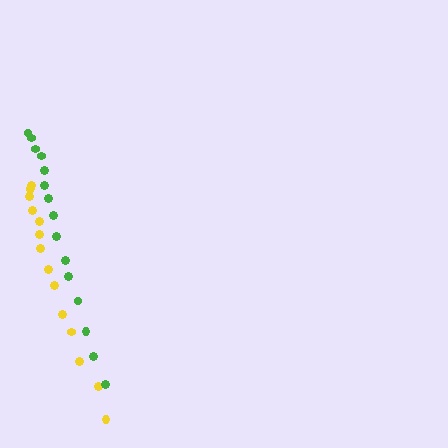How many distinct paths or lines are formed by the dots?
There are 2 distinct paths.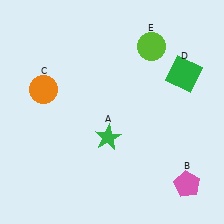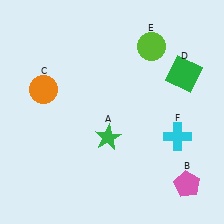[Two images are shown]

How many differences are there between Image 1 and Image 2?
There is 1 difference between the two images.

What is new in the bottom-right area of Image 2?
A cyan cross (F) was added in the bottom-right area of Image 2.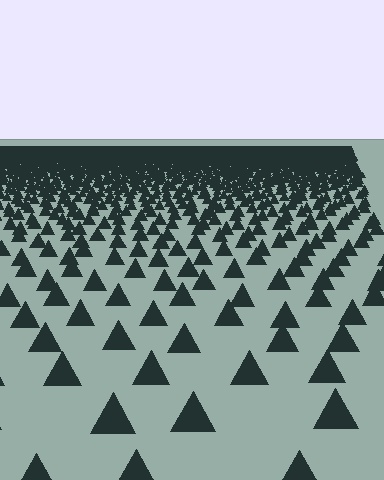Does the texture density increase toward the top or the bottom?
Density increases toward the top.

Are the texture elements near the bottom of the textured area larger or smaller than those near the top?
Larger. Near the bottom, elements are closer to the viewer and appear at a bigger on-screen size.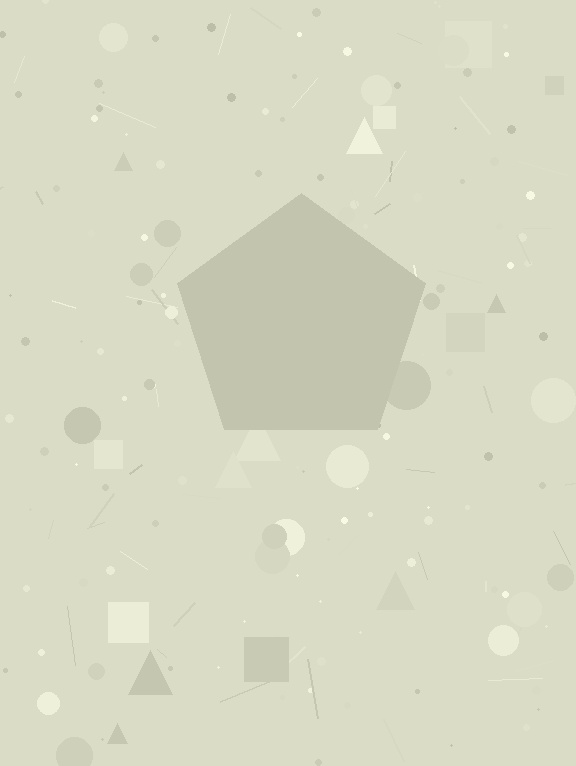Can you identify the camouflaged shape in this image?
The camouflaged shape is a pentagon.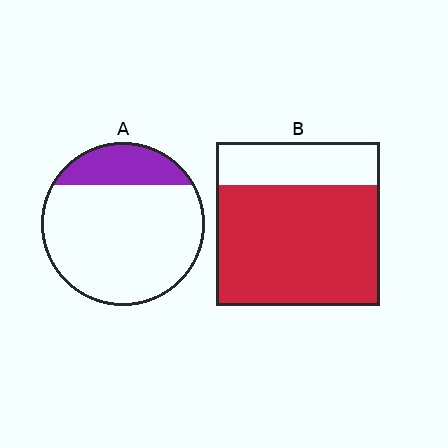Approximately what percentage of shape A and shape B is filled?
A is approximately 20% and B is approximately 75%.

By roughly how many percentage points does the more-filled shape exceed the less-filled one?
By roughly 55 percentage points (B over A).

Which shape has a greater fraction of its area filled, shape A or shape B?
Shape B.